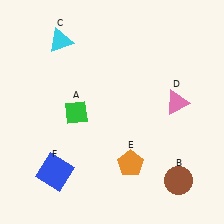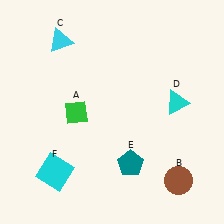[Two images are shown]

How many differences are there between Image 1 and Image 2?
There are 3 differences between the two images.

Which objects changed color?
D changed from pink to cyan. E changed from orange to teal. F changed from blue to cyan.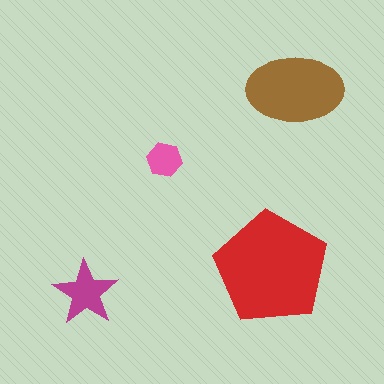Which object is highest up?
The brown ellipse is topmost.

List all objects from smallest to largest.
The pink hexagon, the magenta star, the brown ellipse, the red pentagon.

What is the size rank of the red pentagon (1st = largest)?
1st.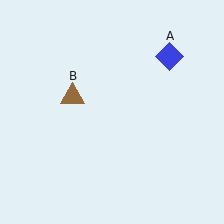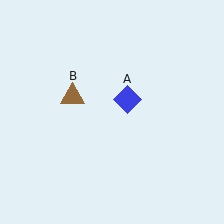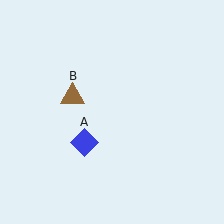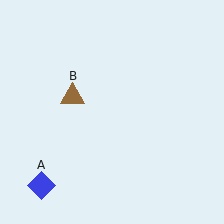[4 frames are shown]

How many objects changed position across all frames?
1 object changed position: blue diamond (object A).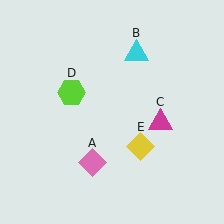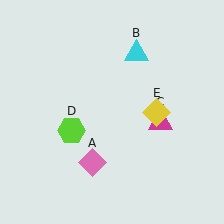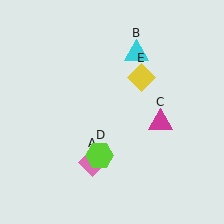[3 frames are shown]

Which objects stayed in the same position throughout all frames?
Pink diamond (object A) and cyan triangle (object B) and magenta triangle (object C) remained stationary.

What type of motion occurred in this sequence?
The lime hexagon (object D), yellow diamond (object E) rotated counterclockwise around the center of the scene.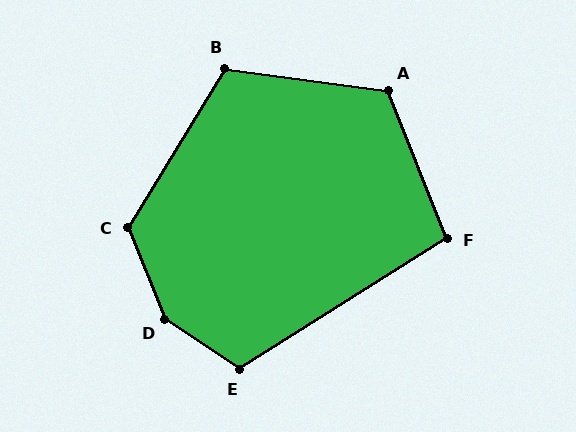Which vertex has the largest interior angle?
D, at approximately 146 degrees.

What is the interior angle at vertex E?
Approximately 114 degrees (obtuse).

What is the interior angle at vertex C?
Approximately 127 degrees (obtuse).